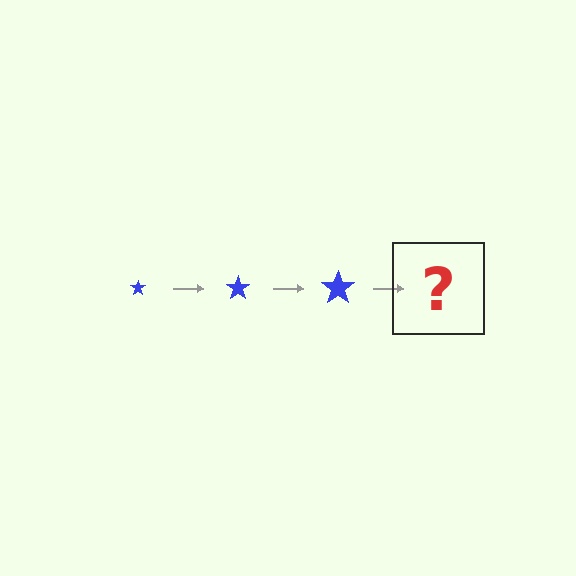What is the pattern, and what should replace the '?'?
The pattern is that the star gets progressively larger each step. The '?' should be a blue star, larger than the previous one.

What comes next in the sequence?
The next element should be a blue star, larger than the previous one.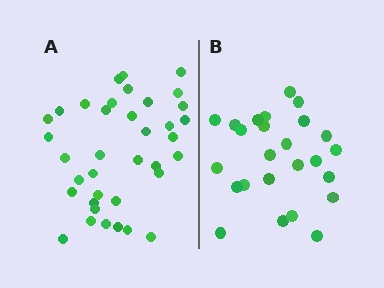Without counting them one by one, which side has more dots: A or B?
Region A (the left region) has more dots.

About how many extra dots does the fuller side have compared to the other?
Region A has roughly 12 or so more dots than region B.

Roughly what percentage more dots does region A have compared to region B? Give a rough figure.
About 50% more.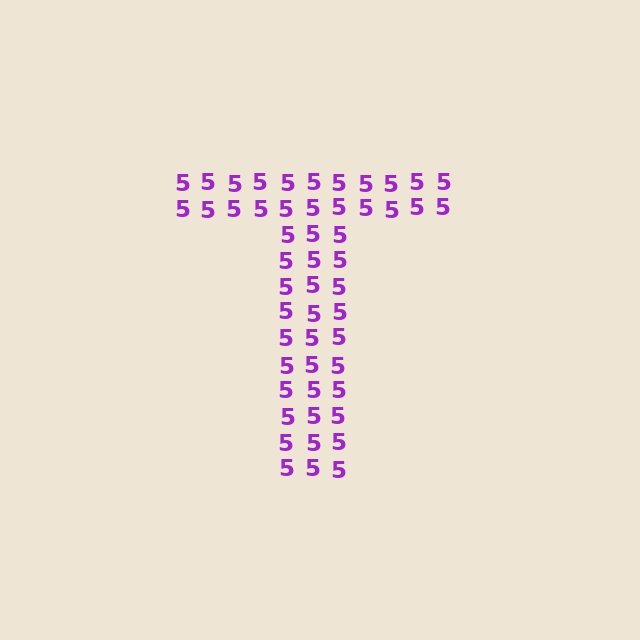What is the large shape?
The large shape is the letter T.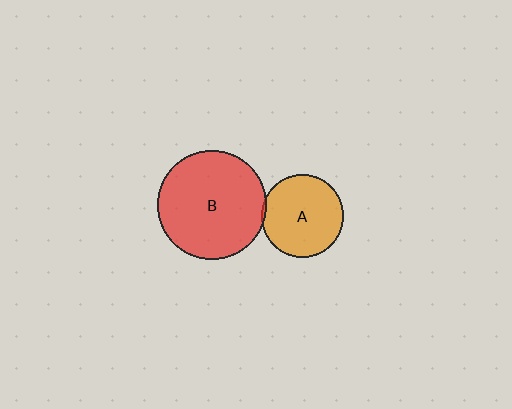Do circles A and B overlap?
Yes.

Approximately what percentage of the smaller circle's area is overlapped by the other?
Approximately 5%.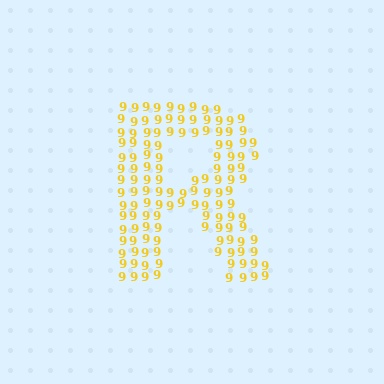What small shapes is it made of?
It is made of small digit 9's.